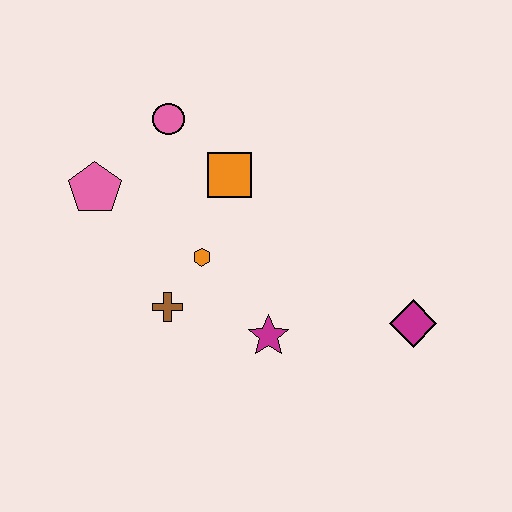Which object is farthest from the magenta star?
The pink circle is farthest from the magenta star.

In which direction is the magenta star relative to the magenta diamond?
The magenta star is to the left of the magenta diamond.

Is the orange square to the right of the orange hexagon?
Yes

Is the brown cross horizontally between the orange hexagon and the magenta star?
No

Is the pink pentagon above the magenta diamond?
Yes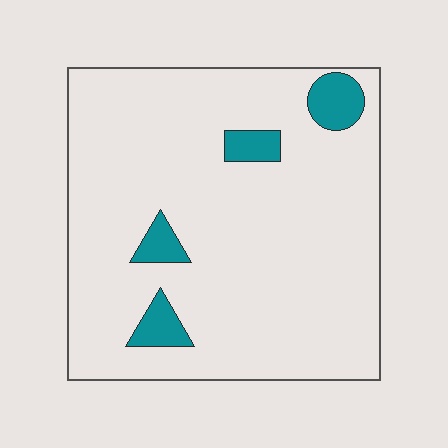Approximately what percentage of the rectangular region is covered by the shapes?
Approximately 10%.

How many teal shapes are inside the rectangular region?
4.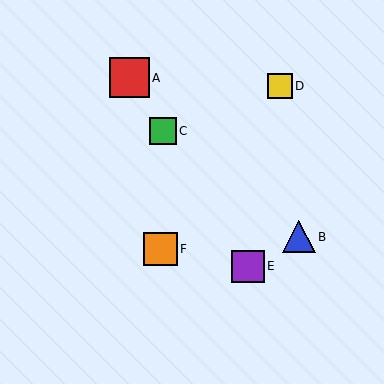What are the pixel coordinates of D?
Object D is at (280, 86).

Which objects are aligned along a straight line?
Objects A, C, E are aligned along a straight line.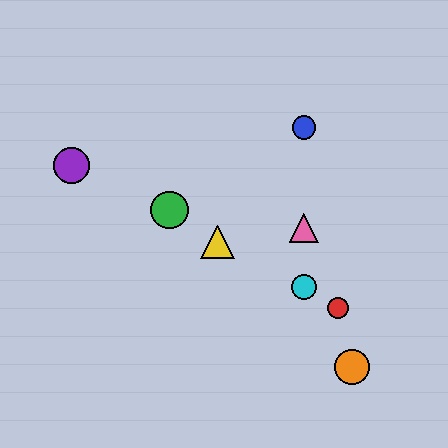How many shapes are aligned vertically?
3 shapes (the blue circle, the cyan circle, the pink triangle) are aligned vertically.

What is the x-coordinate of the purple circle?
The purple circle is at x≈72.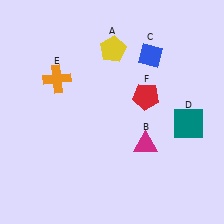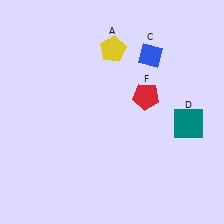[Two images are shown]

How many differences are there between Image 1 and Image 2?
There are 2 differences between the two images.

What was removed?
The magenta triangle (B), the orange cross (E) were removed in Image 2.